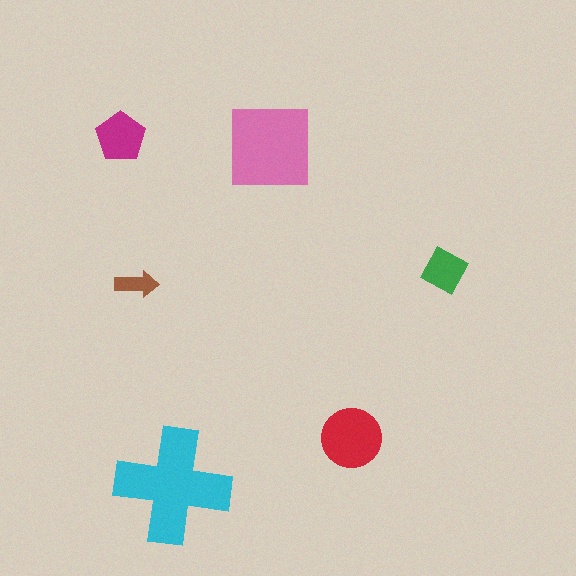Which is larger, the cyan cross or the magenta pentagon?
The cyan cross.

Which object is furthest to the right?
The green diamond is rightmost.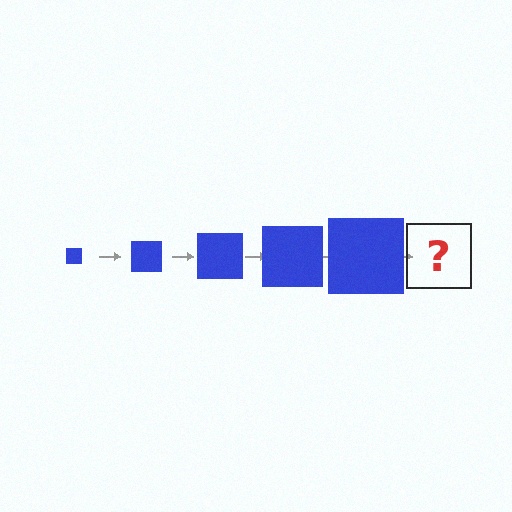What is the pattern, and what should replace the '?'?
The pattern is that the square gets progressively larger each step. The '?' should be a blue square, larger than the previous one.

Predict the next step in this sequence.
The next step is a blue square, larger than the previous one.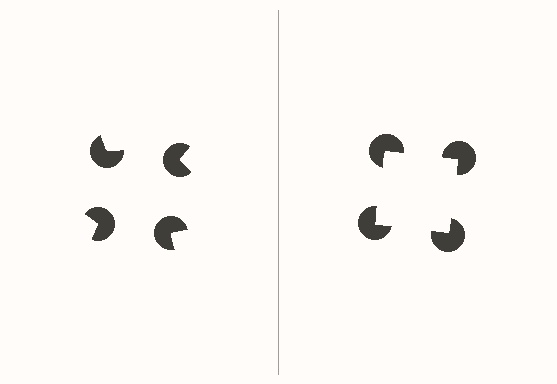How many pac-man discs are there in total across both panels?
8 — 4 on each side.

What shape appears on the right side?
An illusory square.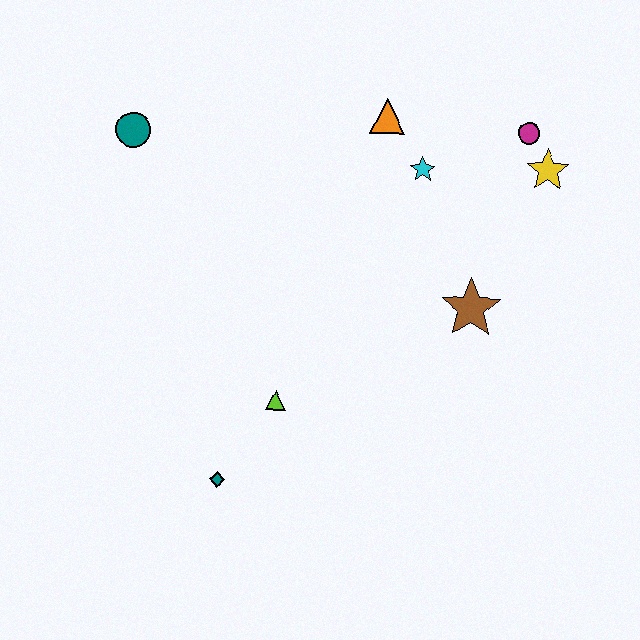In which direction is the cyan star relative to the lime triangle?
The cyan star is above the lime triangle.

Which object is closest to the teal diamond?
The lime triangle is closest to the teal diamond.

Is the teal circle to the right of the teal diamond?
No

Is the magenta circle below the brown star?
No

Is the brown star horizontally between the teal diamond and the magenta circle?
Yes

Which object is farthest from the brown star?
The teal circle is farthest from the brown star.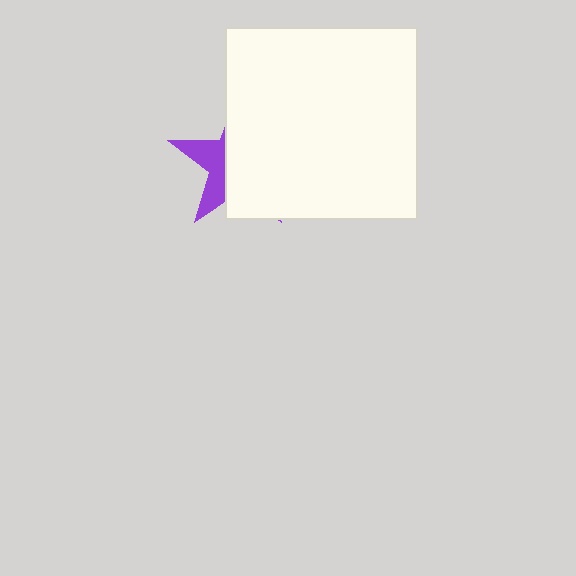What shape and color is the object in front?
The object in front is a white square.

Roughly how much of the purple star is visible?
A small part of it is visible (roughly 33%).